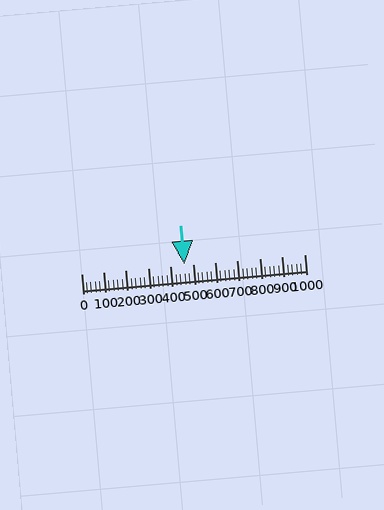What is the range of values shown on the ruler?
The ruler shows values from 0 to 1000.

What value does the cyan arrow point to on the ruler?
The cyan arrow points to approximately 460.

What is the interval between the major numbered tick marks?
The major tick marks are spaced 100 units apart.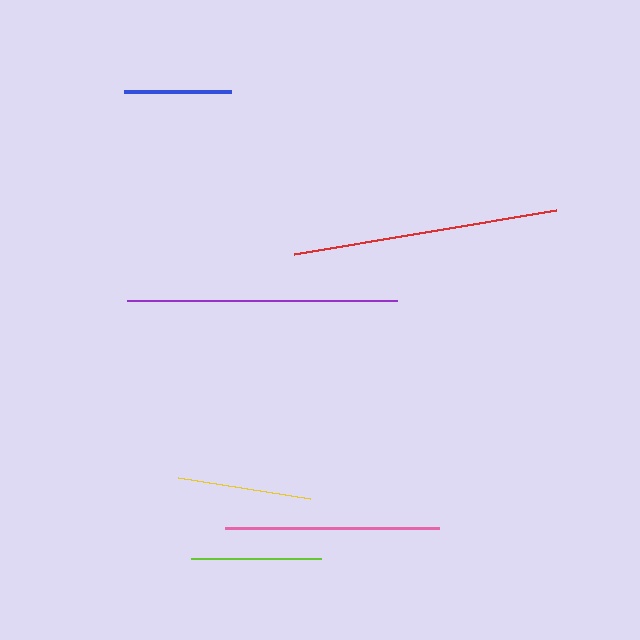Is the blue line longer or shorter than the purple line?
The purple line is longer than the blue line.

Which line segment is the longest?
The purple line is the longest at approximately 270 pixels.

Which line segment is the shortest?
The blue line is the shortest at approximately 107 pixels.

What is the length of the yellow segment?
The yellow segment is approximately 134 pixels long.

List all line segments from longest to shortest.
From longest to shortest: purple, red, pink, yellow, lime, blue.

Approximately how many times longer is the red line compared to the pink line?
The red line is approximately 1.2 times the length of the pink line.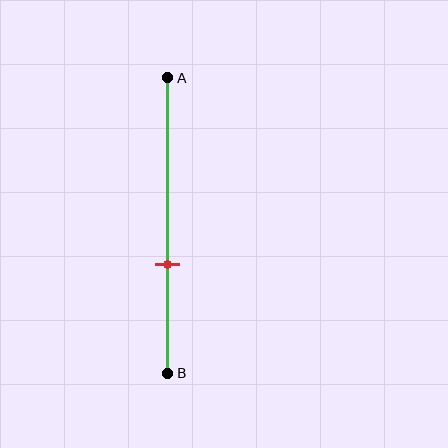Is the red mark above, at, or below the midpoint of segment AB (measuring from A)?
The red mark is below the midpoint of segment AB.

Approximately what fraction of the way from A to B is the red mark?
The red mark is approximately 65% of the way from A to B.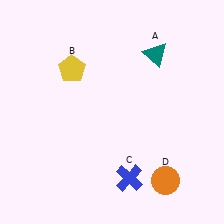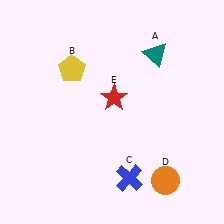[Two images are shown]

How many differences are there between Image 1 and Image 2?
There is 1 difference between the two images.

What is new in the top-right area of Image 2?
A red star (E) was added in the top-right area of Image 2.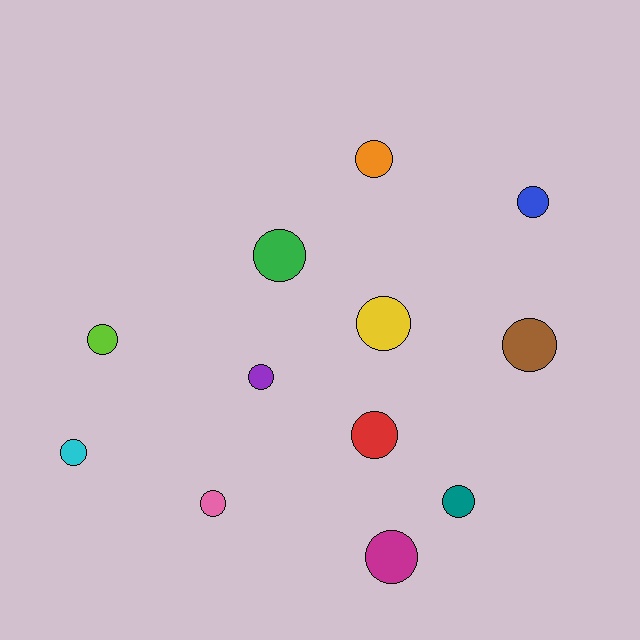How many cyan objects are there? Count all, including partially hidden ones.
There is 1 cyan object.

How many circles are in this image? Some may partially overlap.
There are 12 circles.